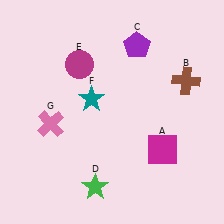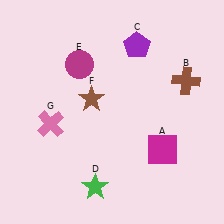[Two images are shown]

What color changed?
The star (F) changed from teal in Image 1 to brown in Image 2.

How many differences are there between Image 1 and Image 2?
There is 1 difference between the two images.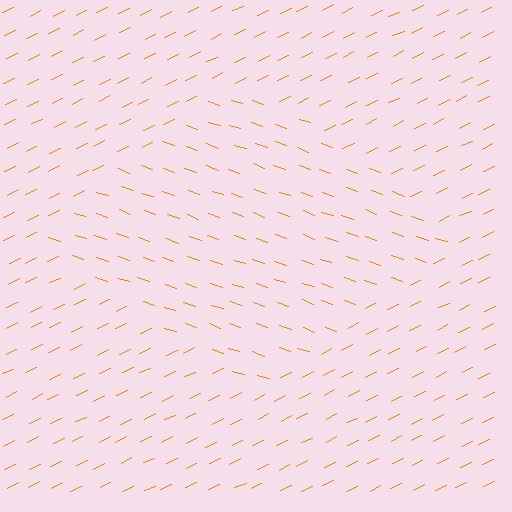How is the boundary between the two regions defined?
The boundary is defined purely by a change in line orientation (approximately 45 degrees difference). All lines are the same color and thickness.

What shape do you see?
I see a diamond.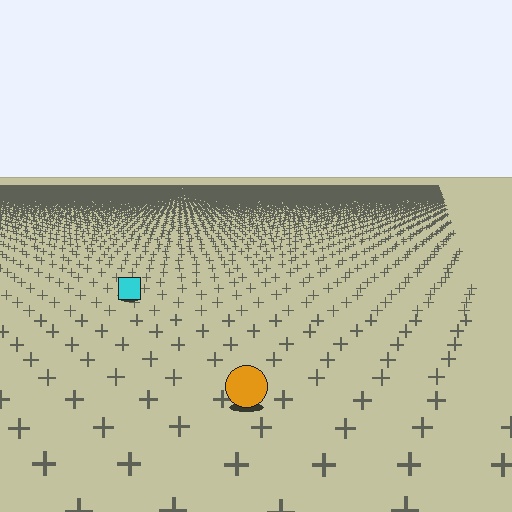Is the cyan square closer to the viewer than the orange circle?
No. The orange circle is closer — you can tell from the texture gradient: the ground texture is coarser near it.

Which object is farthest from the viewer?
The cyan square is farthest from the viewer. It appears smaller and the ground texture around it is denser.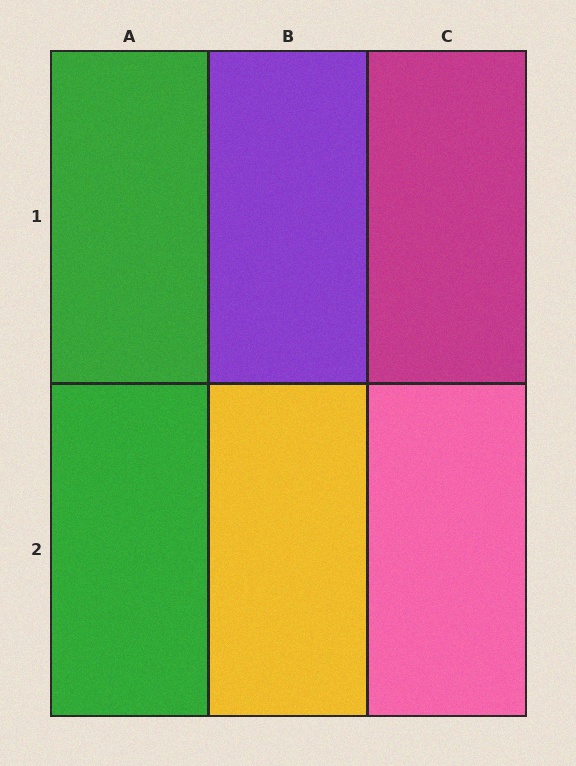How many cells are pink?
1 cell is pink.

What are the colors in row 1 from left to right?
Green, purple, magenta.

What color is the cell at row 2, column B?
Yellow.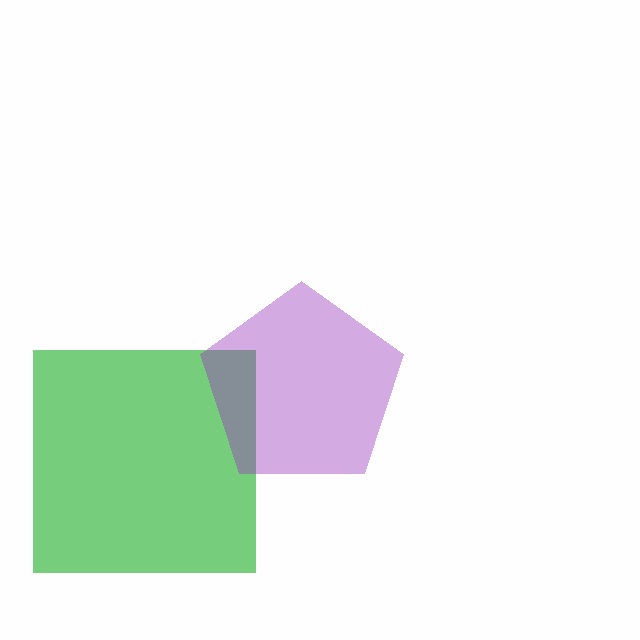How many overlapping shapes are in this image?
There are 2 overlapping shapes in the image.